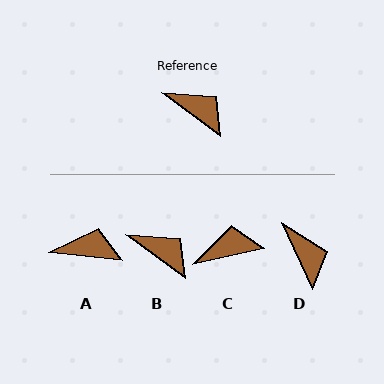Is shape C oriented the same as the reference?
No, it is off by about 49 degrees.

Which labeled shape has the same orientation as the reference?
B.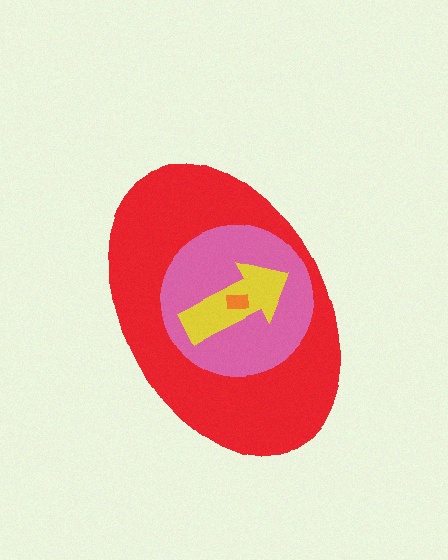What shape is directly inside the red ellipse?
The pink circle.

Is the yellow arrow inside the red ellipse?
Yes.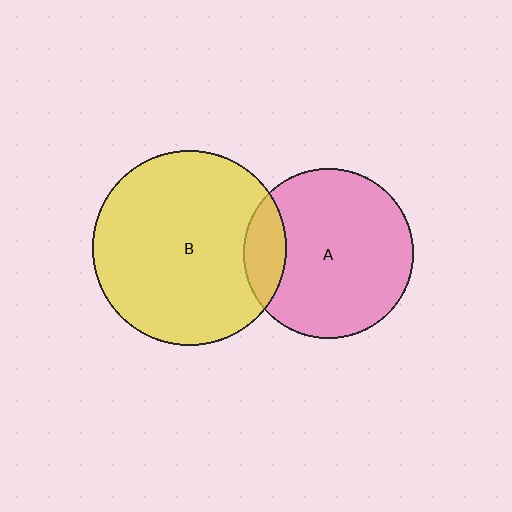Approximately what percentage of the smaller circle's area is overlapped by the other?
Approximately 15%.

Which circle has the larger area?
Circle B (yellow).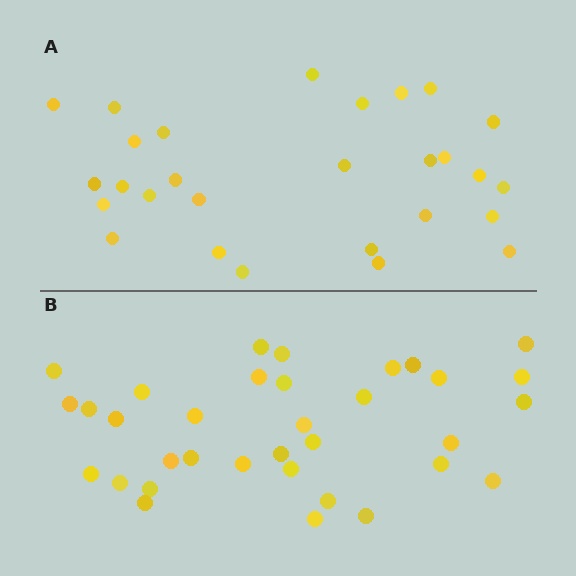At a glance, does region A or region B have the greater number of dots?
Region B (the bottom region) has more dots.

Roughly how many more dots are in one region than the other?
Region B has about 6 more dots than region A.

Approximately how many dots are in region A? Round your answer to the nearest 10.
About 30 dots. (The exact count is 28, which rounds to 30.)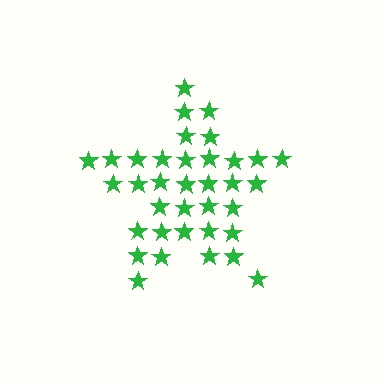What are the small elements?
The small elements are stars.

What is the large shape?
The large shape is a star.